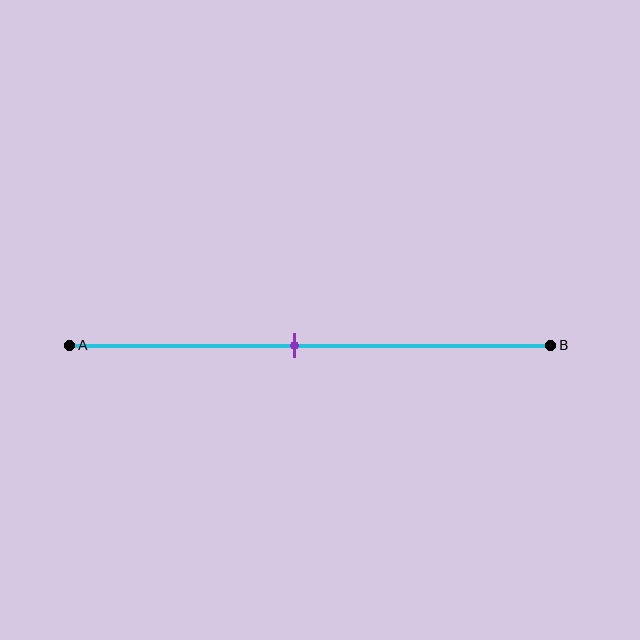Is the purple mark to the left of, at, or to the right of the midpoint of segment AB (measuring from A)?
The purple mark is to the left of the midpoint of segment AB.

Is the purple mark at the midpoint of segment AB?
No, the mark is at about 45% from A, not at the 50% midpoint.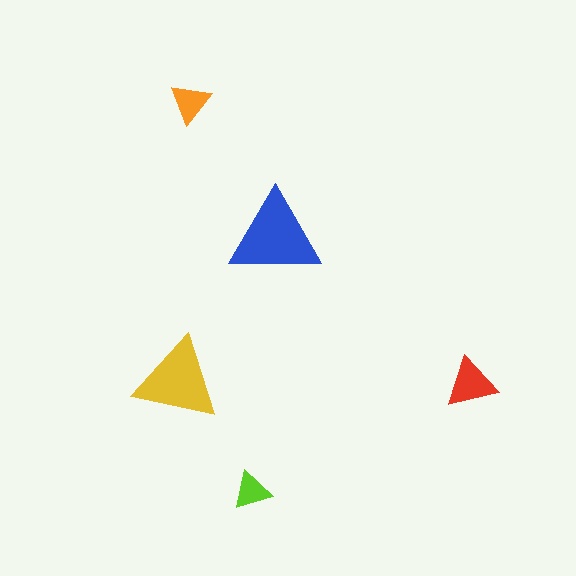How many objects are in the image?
There are 5 objects in the image.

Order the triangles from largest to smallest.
the blue one, the yellow one, the red one, the orange one, the lime one.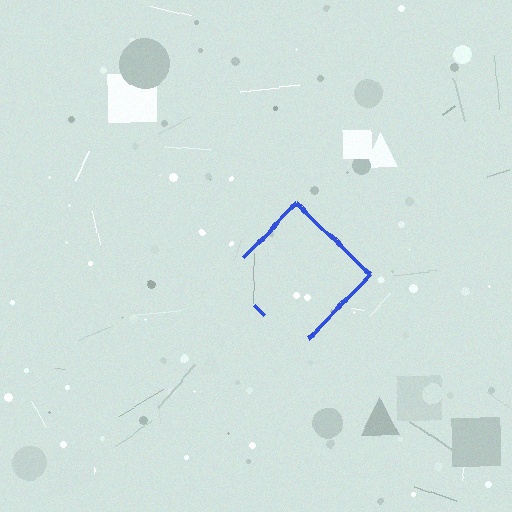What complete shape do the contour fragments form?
The contour fragments form a diamond.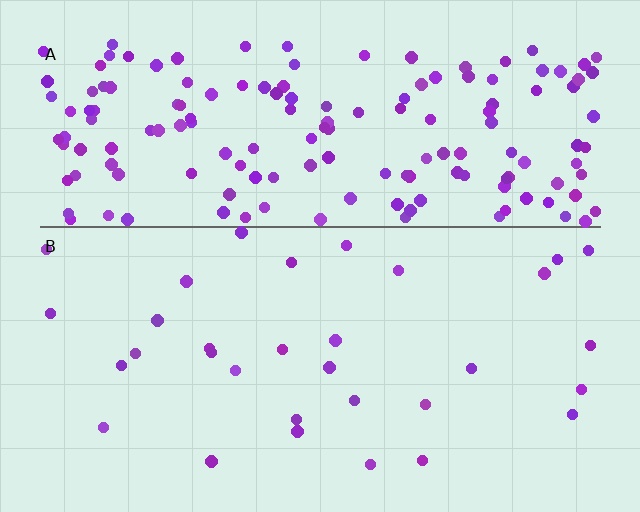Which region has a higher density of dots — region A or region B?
A (the top).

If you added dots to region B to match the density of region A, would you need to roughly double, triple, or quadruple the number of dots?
Approximately quadruple.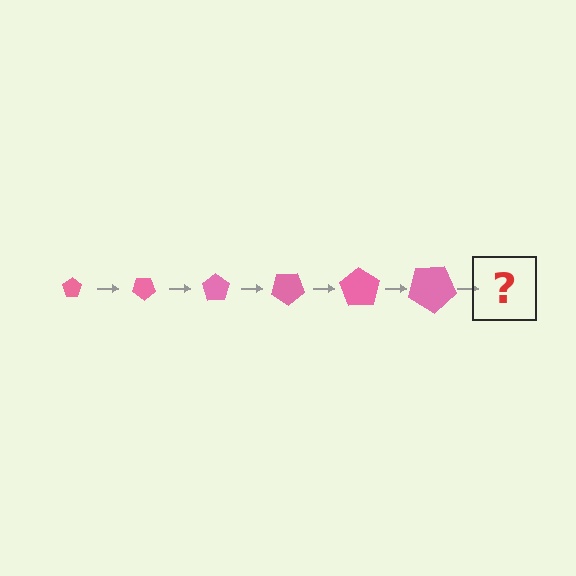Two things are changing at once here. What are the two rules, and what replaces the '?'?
The two rules are that the pentagon grows larger each step and it rotates 35 degrees each step. The '?' should be a pentagon, larger than the previous one and rotated 210 degrees from the start.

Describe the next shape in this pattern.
It should be a pentagon, larger than the previous one and rotated 210 degrees from the start.